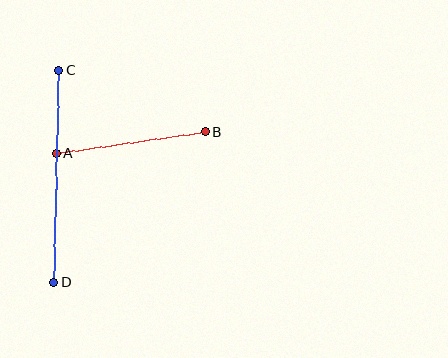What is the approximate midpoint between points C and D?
The midpoint is at approximately (56, 176) pixels.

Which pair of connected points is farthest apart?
Points C and D are farthest apart.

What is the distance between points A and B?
The distance is approximately 150 pixels.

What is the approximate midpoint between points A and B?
The midpoint is at approximately (130, 142) pixels.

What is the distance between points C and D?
The distance is approximately 212 pixels.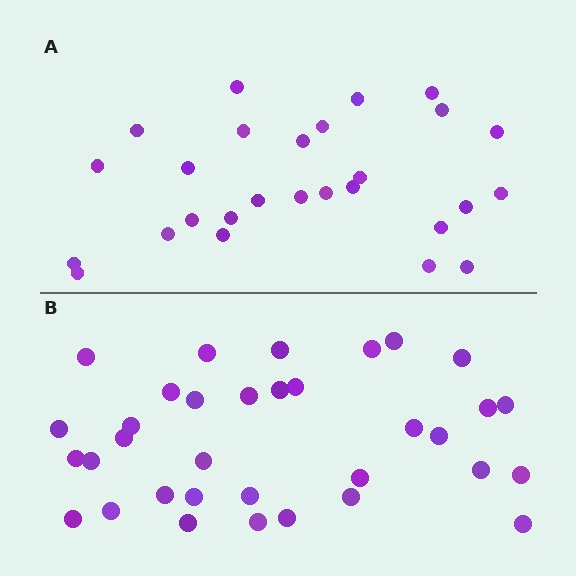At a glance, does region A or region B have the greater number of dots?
Region B (the bottom region) has more dots.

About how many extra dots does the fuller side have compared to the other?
Region B has roughly 8 or so more dots than region A.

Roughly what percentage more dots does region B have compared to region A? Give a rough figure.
About 25% more.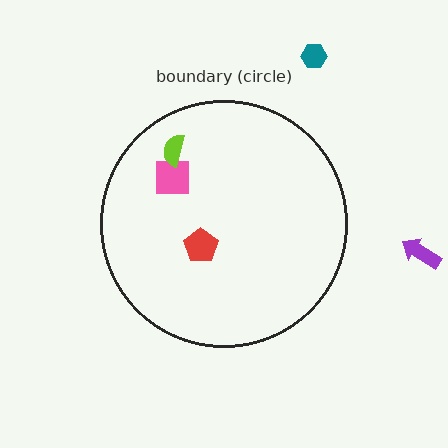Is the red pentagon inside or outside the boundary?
Inside.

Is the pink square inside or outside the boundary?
Inside.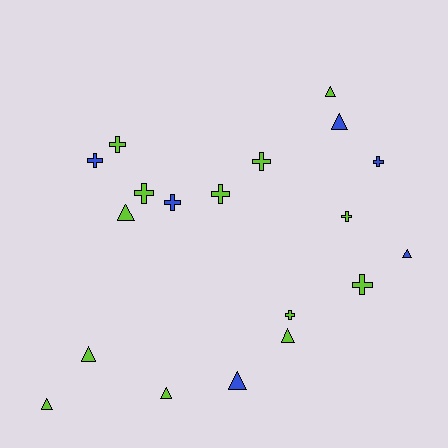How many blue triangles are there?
There are 3 blue triangles.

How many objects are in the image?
There are 19 objects.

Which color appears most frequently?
Lime, with 13 objects.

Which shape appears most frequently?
Cross, with 10 objects.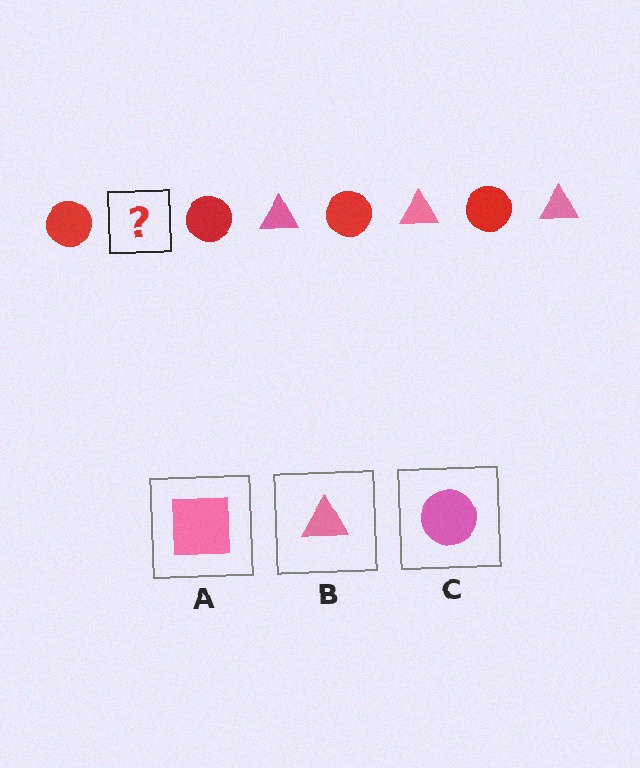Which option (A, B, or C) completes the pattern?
B.